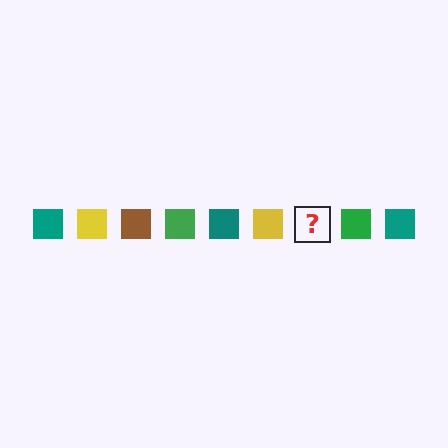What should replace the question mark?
The question mark should be replaced with a brown square.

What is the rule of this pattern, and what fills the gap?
The rule is that the pattern cycles through teal, yellow, brown, green squares. The gap should be filled with a brown square.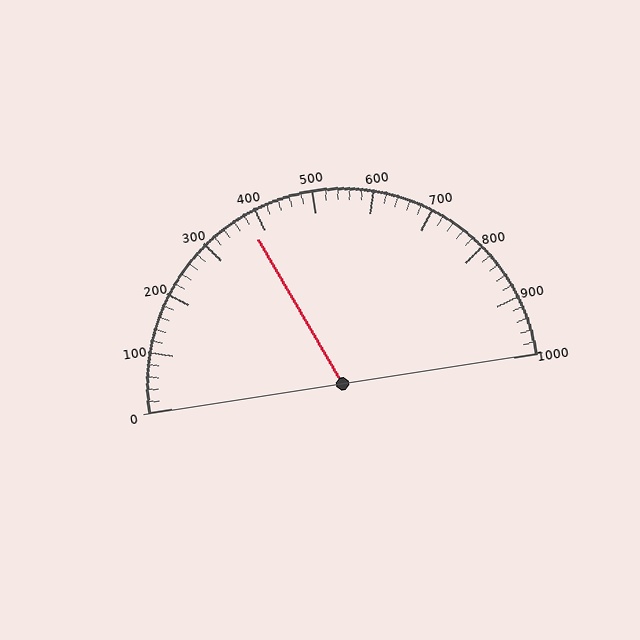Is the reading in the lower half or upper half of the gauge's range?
The reading is in the lower half of the range (0 to 1000).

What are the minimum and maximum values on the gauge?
The gauge ranges from 0 to 1000.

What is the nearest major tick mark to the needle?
The nearest major tick mark is 400.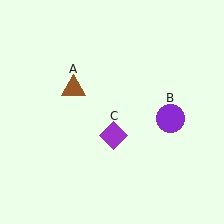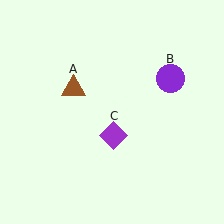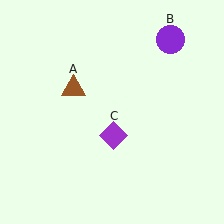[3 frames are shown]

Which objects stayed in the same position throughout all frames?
Brown triangle (object A) and purple diamond (object C) remained stationary.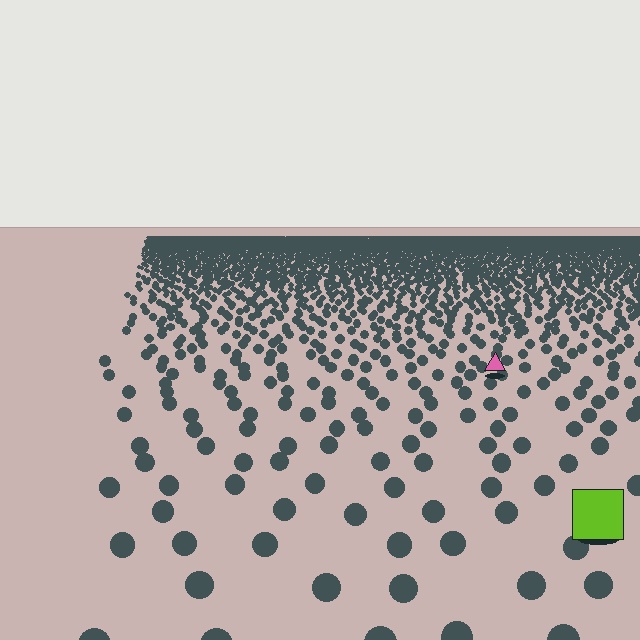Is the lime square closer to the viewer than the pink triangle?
Yes. The lime square is closer — you can tell from the texture gradient: the ground texture is coarser near it.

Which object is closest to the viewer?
The lime square is closest. The texture marks near it are larger and more spread out.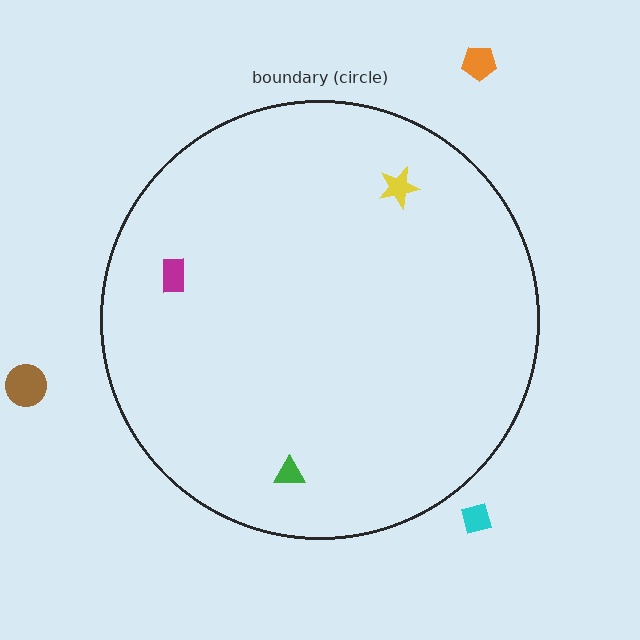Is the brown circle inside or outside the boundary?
Outside.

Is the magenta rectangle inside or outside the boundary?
Inside.